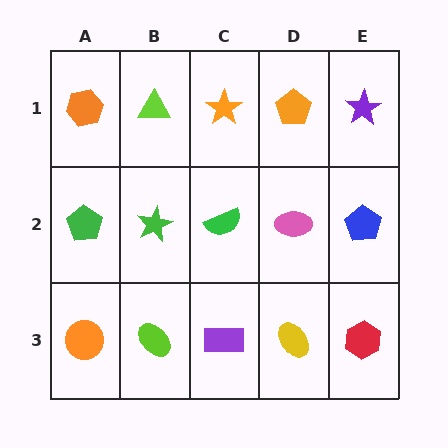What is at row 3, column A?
An orange circle.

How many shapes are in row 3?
5 shapes.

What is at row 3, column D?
A yellow ellipse.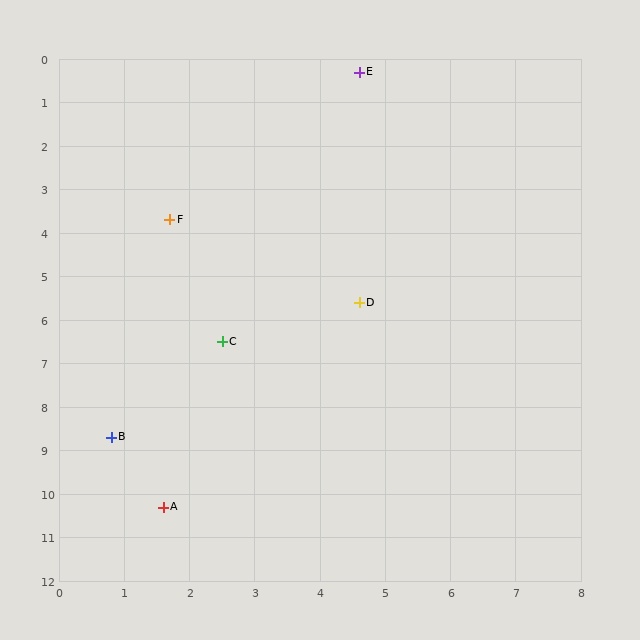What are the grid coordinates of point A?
Point A is at approximately (1.6, 10.3).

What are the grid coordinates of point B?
Point B is at approximately (0.8, 8.7).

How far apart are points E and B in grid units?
Points E and B are about 9.2 grid units apart.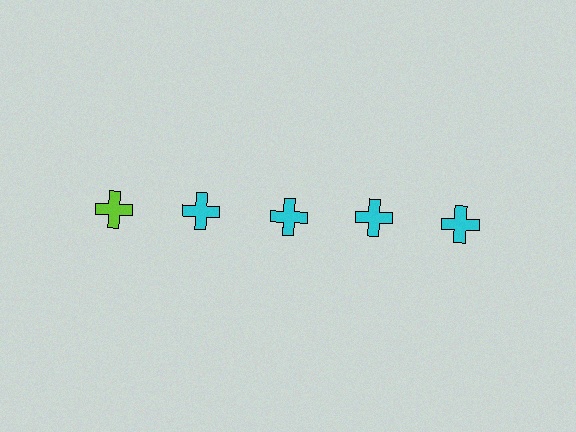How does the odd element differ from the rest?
It has a different color: lime instead of cyan.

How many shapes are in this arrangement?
There are 5 shapes arranged in a grid pattern.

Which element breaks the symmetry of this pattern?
The lime cross in the top row, leftmost column breaks the symmetry. All other shapes are cyan crosses.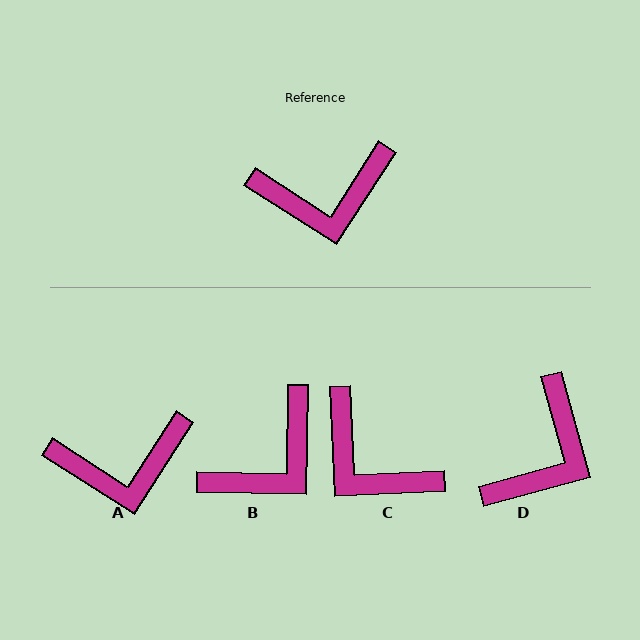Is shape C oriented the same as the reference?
No, it is off by about 55 degrees.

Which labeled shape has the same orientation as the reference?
A.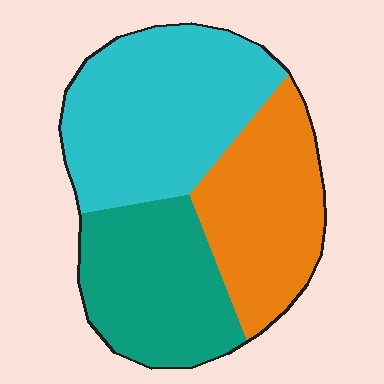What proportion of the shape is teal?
Teal covers 30% of the shape.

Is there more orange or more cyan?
Cyan.